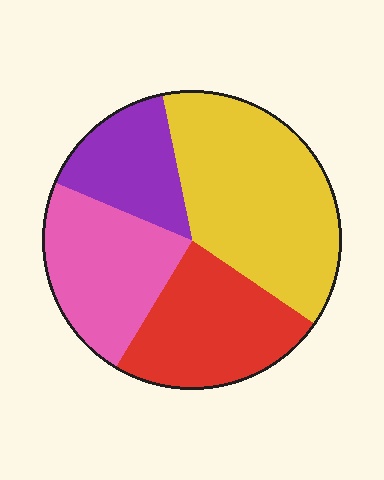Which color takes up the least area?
Purple, at roughly 15%.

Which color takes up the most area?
Yellow, at roughly 40%.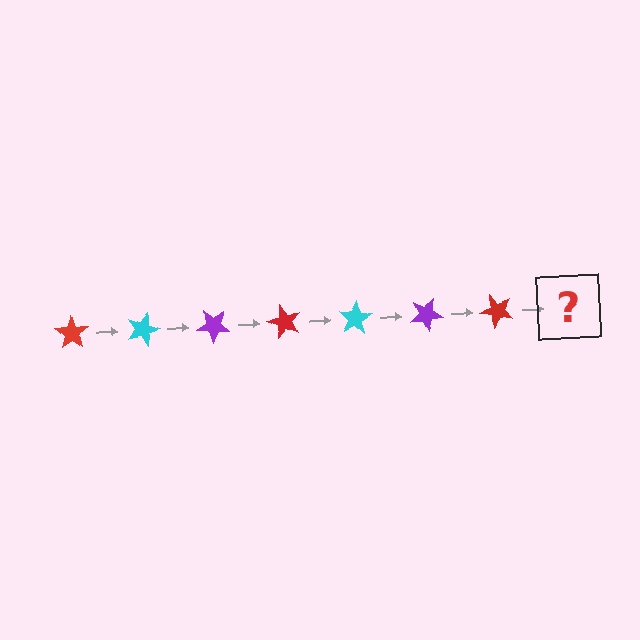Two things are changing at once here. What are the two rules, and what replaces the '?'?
The two rules are that it rotates 20 degrees each step and the color cycles through red, cyan, and purple. The '?' should be a cyan star, rotated 140 degrees from the start.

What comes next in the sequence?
The next element should be a cyan star, rotated 140 degrees from the start.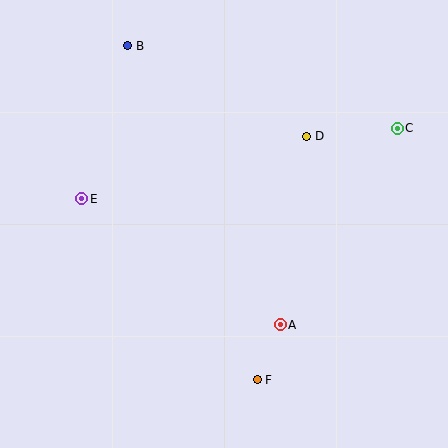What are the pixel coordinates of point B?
Point B is at (128, 46).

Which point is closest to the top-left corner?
Point B is closest to the top-left corner.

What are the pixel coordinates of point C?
Point C is at (397, 128).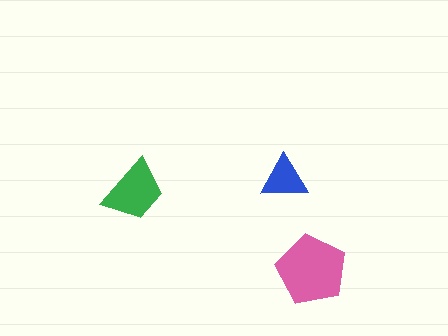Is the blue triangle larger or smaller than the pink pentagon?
Smaller.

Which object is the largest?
The pink pentagon.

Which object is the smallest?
The blue triangle.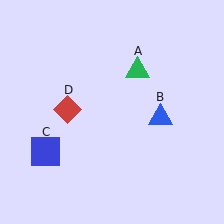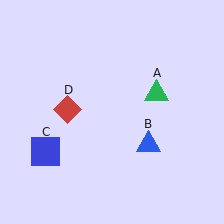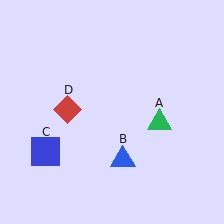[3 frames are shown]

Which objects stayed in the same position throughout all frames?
Blue square (object C) and red diamond (object D) remained stationary.